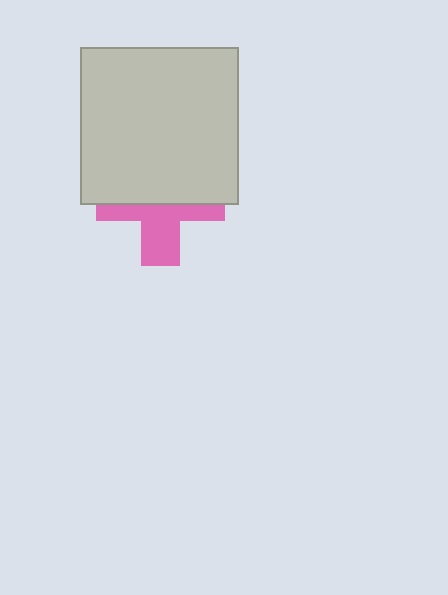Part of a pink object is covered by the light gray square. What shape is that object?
It is a cross.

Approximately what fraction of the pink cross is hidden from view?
Roughly 56% of the pink cross is hidden behind the light gray square.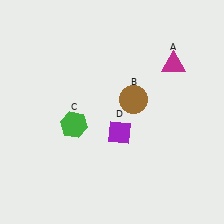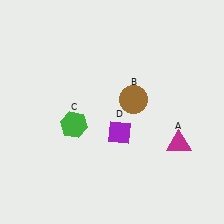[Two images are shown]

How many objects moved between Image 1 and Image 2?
1 object moved between the two images.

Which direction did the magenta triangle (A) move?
The magenta triangle (A) moved down.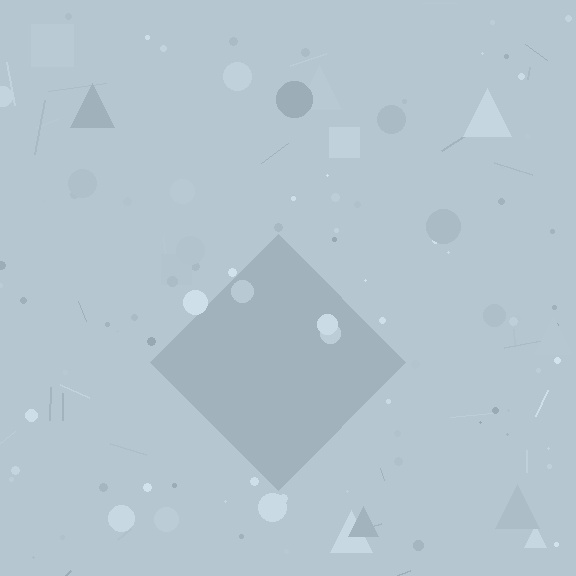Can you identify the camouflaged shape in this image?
The camouflaged shape is a diamond.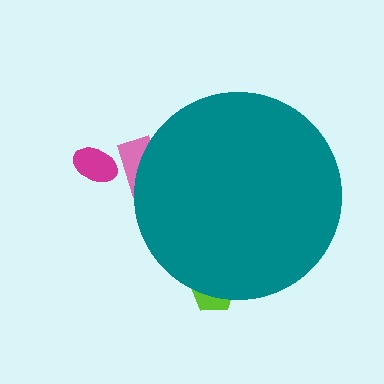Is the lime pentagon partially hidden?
Yes, the lime pentagon is partially hidden behind the teal circle.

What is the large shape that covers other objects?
A teal circle.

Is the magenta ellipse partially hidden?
No, the magenta ellipse is fully visible.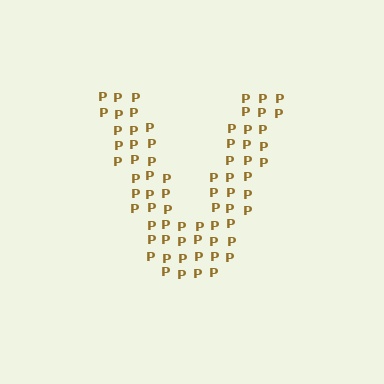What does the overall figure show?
The overall figure shows the letter V.